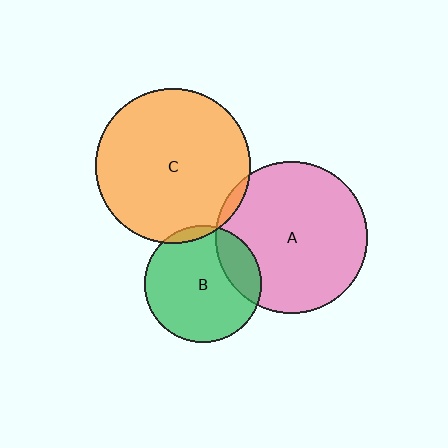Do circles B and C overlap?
Yes.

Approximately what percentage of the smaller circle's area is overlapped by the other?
Approximately 5%.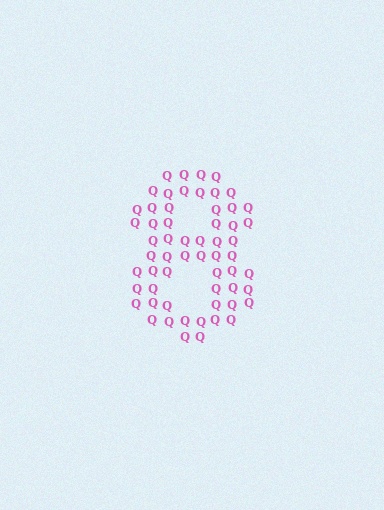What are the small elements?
The small elements are letter Q's.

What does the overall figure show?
The overall figure shows the digit 8.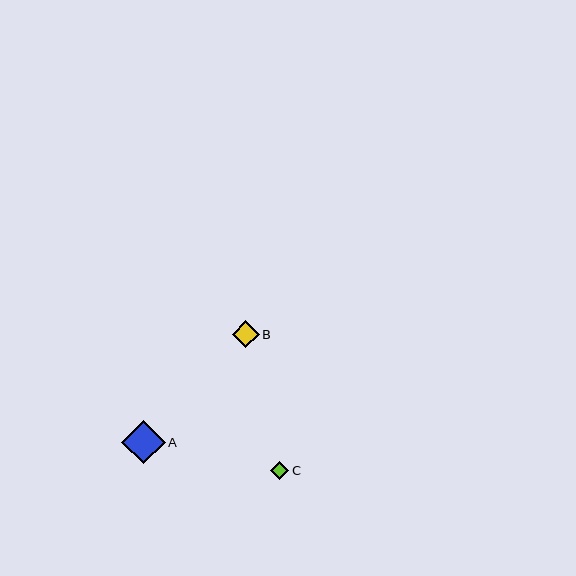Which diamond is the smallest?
Diamond C is the smallest with a size of approximately 18 pixels.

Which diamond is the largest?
Diamond A is the largest with a size of approximately 43 pixels.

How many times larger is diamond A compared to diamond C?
Diamond A is approximately 2.4 times the size of diamond C.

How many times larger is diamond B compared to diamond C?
Diamond B is approximately 1.5 times the size of diamond C.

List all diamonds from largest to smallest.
From largest to smallest: A, B, C.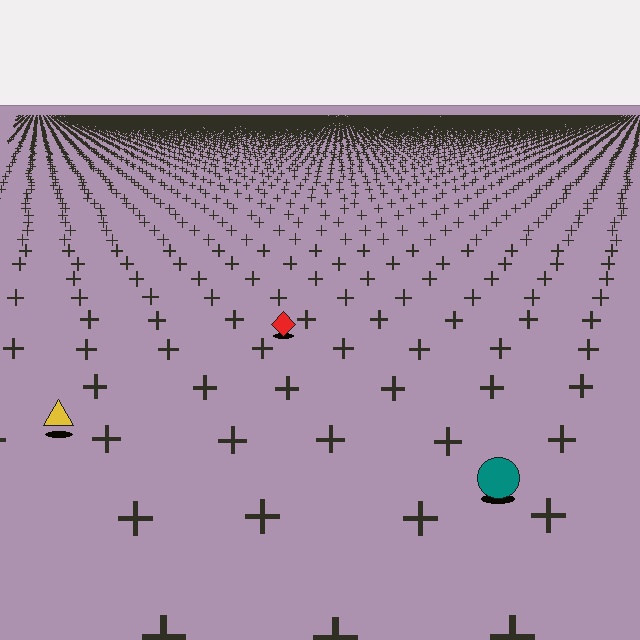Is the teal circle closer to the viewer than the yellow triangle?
Yes. The teal circle is closer — you can tell from the texture gradient: the ground texture is coarser near it.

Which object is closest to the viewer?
The teal circle is closest. The texture marks near it are larger and more spread out.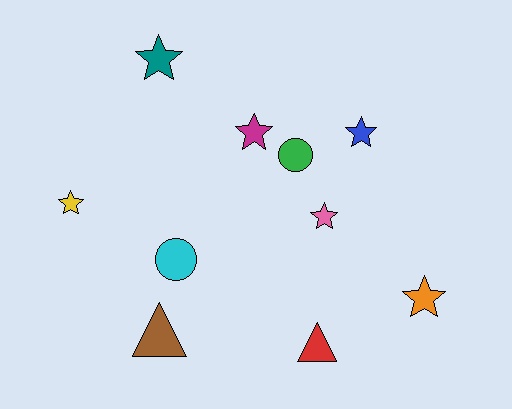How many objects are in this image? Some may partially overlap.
There are 10 objects.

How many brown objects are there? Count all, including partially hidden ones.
There is 1 brown object.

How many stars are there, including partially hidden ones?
There are 6 stars.